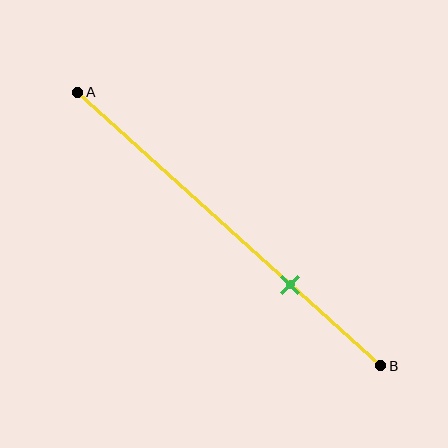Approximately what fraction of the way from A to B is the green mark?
The green mark is approximately 70% of the way from A to B.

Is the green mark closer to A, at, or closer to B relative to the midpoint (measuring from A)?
The green mark is closer to point B than the midpoint of segment AB.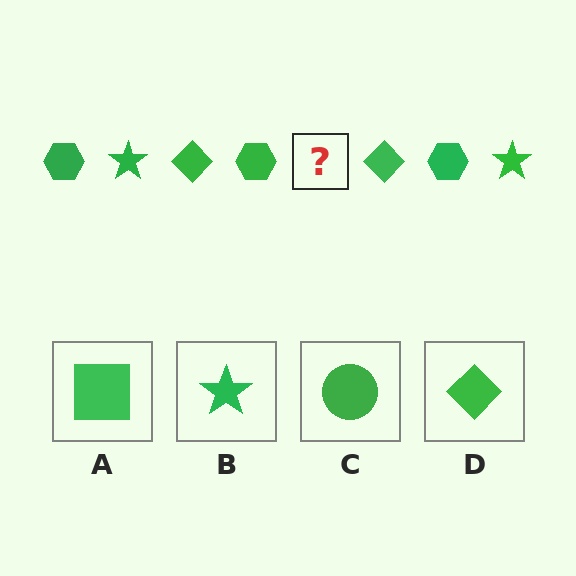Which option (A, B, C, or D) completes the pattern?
B.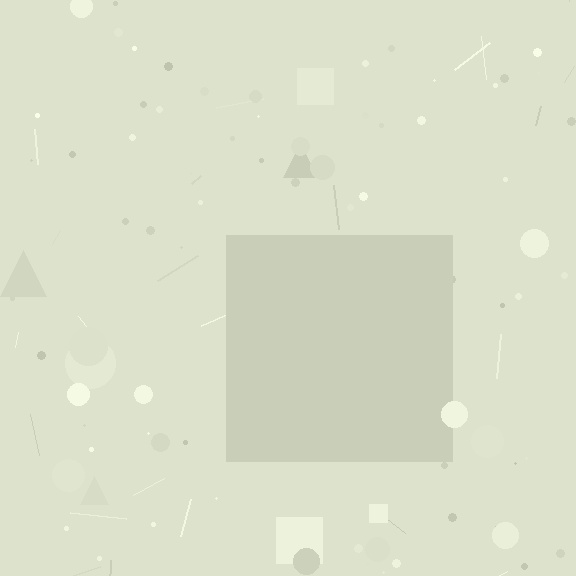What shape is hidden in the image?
A square is hidden in the image.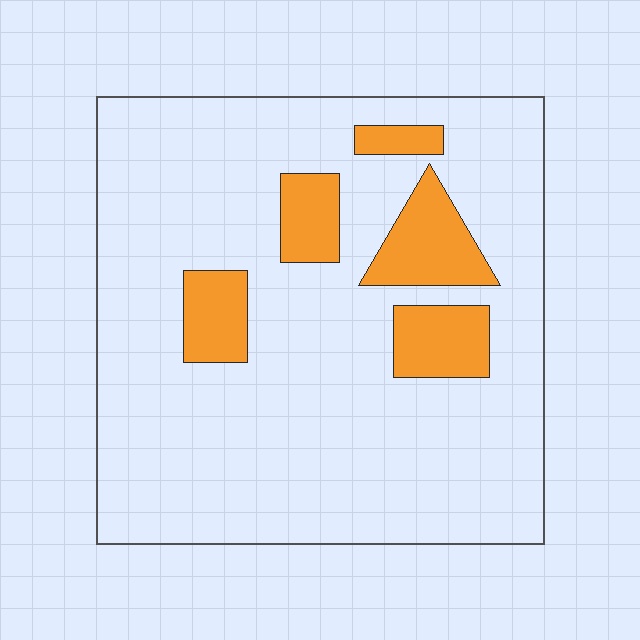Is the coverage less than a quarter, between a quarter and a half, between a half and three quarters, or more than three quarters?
Less than a quarter.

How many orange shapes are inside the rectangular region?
5.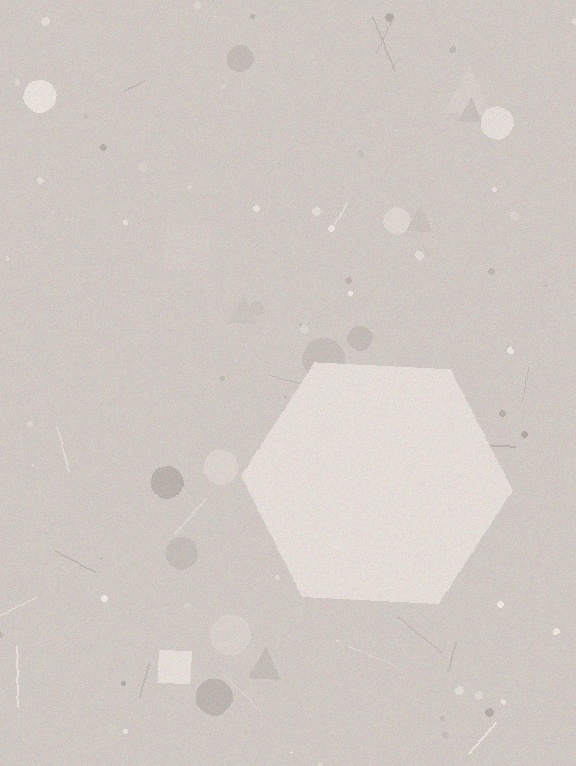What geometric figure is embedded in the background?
A hexagon is embedded in the background.